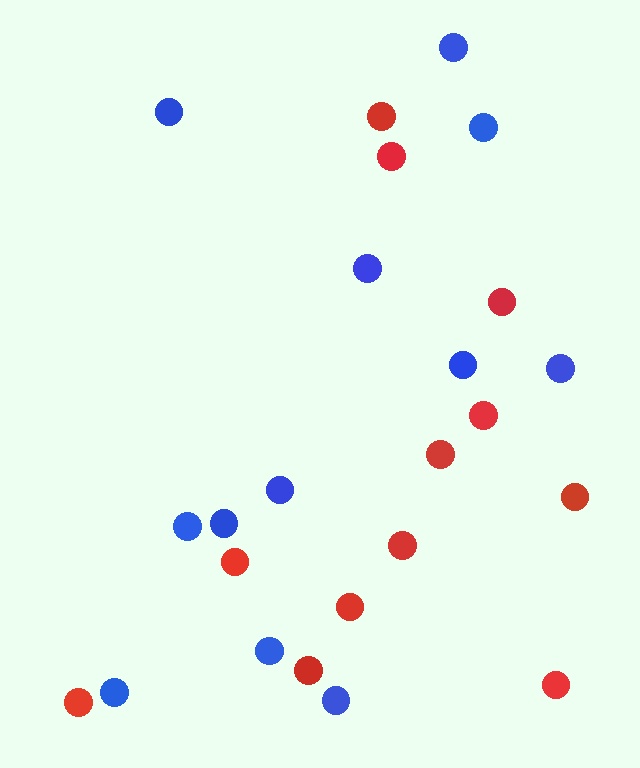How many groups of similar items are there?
There are 2 groups: one group of red circles (12) and one group of blue circles (12).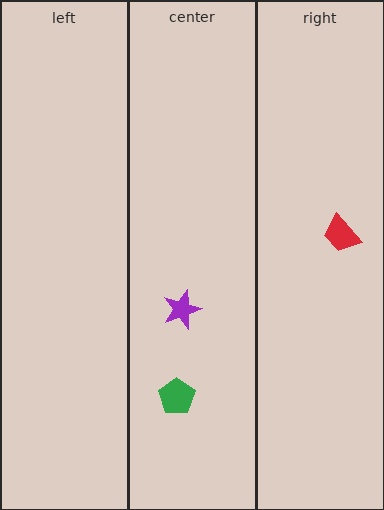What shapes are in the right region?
The red trapezoid.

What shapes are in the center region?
The purple star, the green pentagon.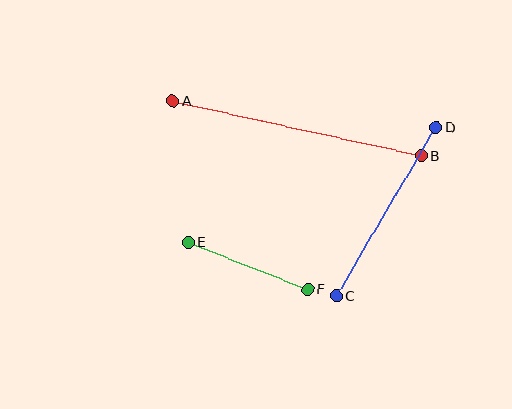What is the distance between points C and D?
The distance is approximately 195 pixels.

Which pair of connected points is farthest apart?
Points A and B are farthest apart.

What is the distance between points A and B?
The distance is approximately 254 pixels.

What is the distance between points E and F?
The distance is approximately 128 pixels.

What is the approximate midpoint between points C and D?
The midpoint is at approximately (386, 212) pixels.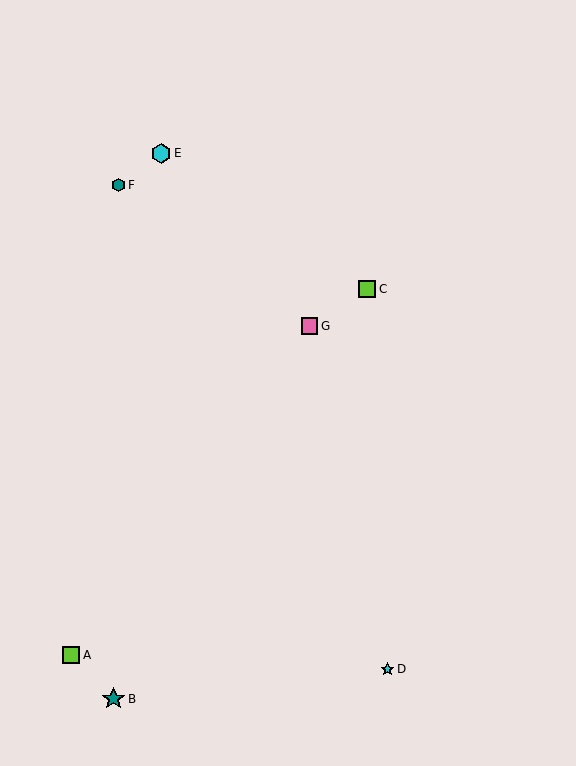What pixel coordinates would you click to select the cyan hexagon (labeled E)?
Click at (161, 153) to select the cyan hexagon E.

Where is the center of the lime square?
The center of the lime square is at (367, 289).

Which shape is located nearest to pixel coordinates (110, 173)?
The teal hexagon (labeled F) at (118, 185) is nearest to that location.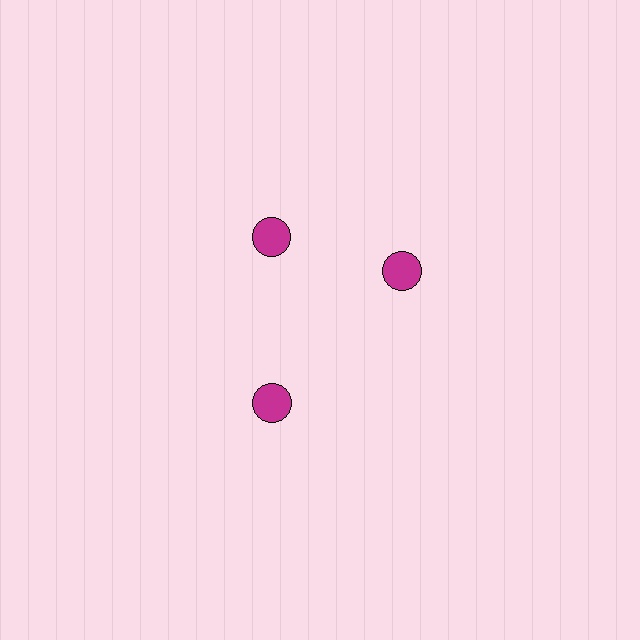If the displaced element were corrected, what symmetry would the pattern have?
It would have 3-fold rotational symmetry — the pattern would map onto itself every 120 degrees.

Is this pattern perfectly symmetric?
No. The 3 magenta circles are arranged in a ring, but one element near the 3 o'clock position is rotated out of alignment along the ring, breaking the 3-fold rotational symmetry.